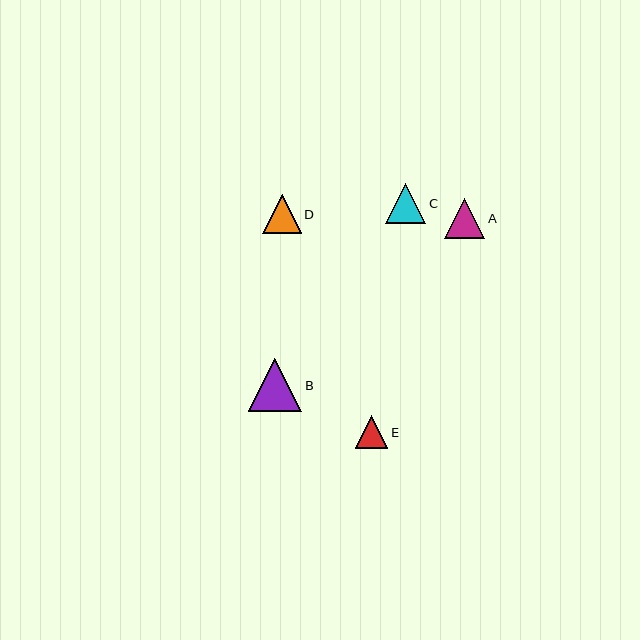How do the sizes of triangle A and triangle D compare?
Triangle A and triangle D are approximately the same size.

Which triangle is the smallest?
Triangle E is the smallest with a size of approximately 32 pixels.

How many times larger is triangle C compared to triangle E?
Triangle C is approximately 1.2 times the size of triangle E.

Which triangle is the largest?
Triangle B is the largest with a size of approximately 54 pixels.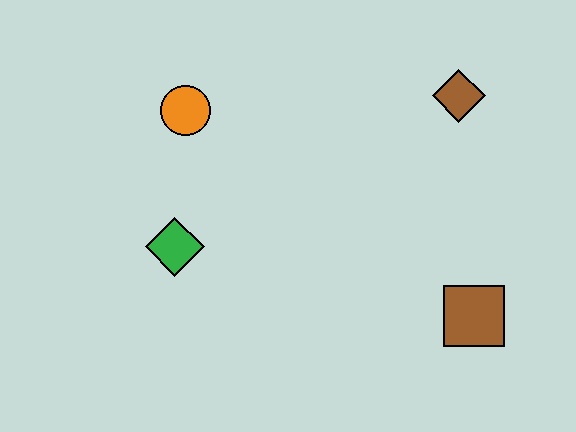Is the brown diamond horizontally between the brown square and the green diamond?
Yes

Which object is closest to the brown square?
The brown diamond is closest to the brown square.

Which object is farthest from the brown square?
The orange circle is farthest from the brown square.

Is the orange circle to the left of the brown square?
Yes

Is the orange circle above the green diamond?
Yes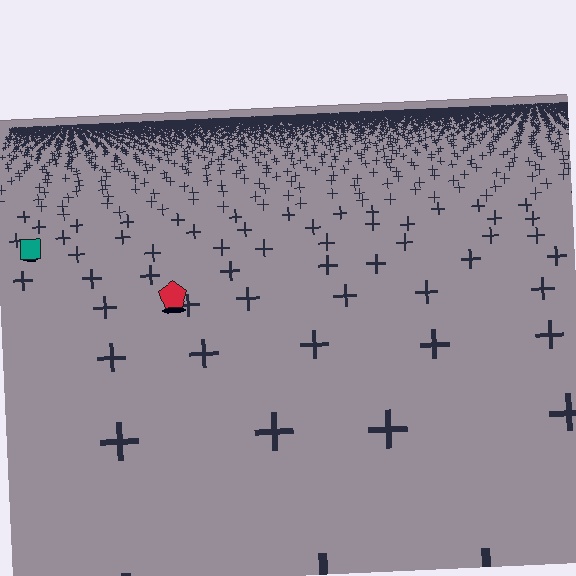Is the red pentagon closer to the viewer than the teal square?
Yes. The red pentagon is closer — you can tell from the texture gradient: the ground texture is coarser near it.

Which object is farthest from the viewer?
The teal square is farthest from the viewer. It appears smaller and the ground texture around it is denser.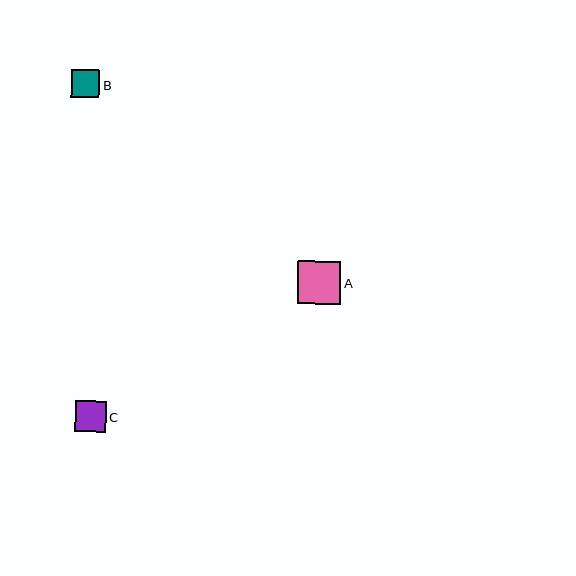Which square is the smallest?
Square B is the smallest with a size of approximately 28 pixels.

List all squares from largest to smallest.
From largest to smallest: A, C, B.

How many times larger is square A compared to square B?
Square A is approximately 1.6 times the size of square B.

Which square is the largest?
Square A is the largest with a size of approximately 43 pixels.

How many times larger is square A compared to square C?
Square A is approximately 1.4 times the size of square C.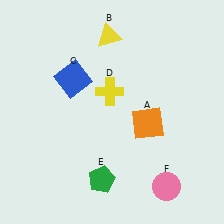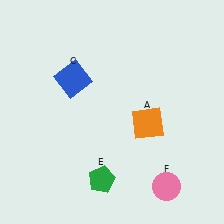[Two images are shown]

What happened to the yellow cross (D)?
The yellow cross (D) was removed in Image 2. It was in the top-left area of Image 1.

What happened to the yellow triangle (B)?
The yellow triangle (B) was removed in Image 2. It was in the top-left area of Image 1.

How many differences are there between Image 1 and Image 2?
There are 2 differences between the two images.